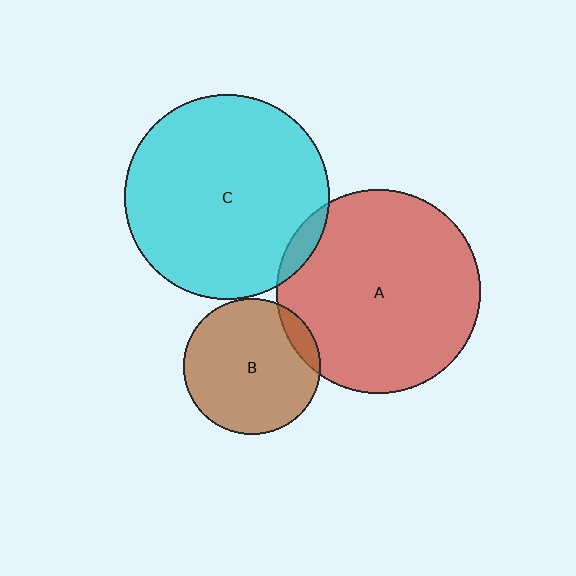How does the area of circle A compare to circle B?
Approximately 2.2 times.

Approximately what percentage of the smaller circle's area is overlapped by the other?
Approximately 5%.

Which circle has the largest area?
Circle C (cyan).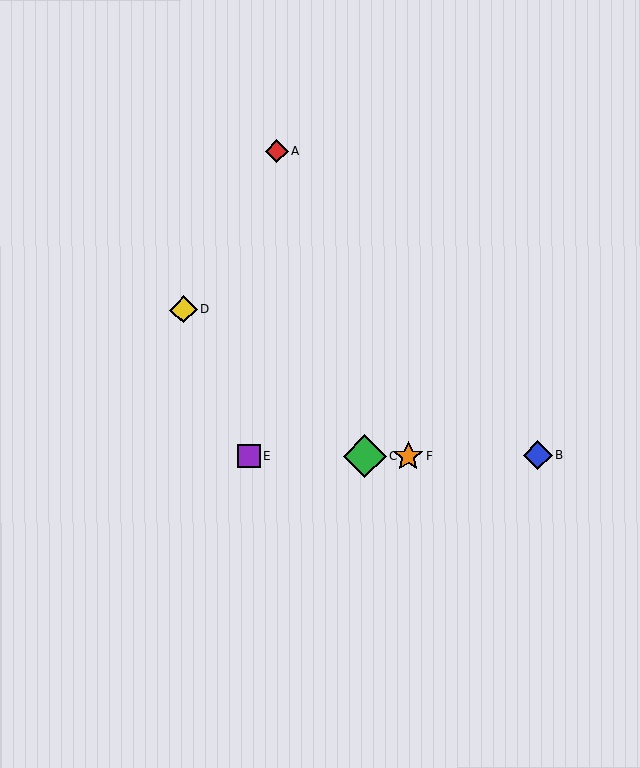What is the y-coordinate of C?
Object C is at y≈456.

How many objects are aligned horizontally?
4 objects (B, C, E, F) are aligned horizontally.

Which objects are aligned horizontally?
Objects B, C, E, F are aligned horizontally.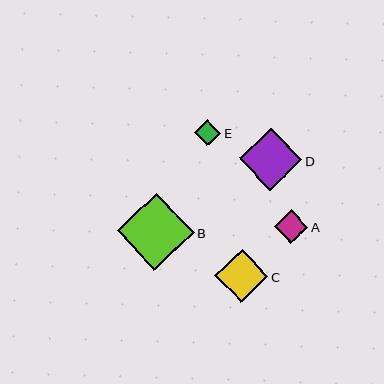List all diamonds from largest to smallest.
From largest to smallest: B, D, C, A, E.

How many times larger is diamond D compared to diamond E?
Diamond D is approximately 2.4 times the size of diamond E.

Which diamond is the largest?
Diamond B is the largest with a size of approximately 77 pixels.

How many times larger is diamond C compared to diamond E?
Diamond C is approximately 2.0 times the size of diamond E.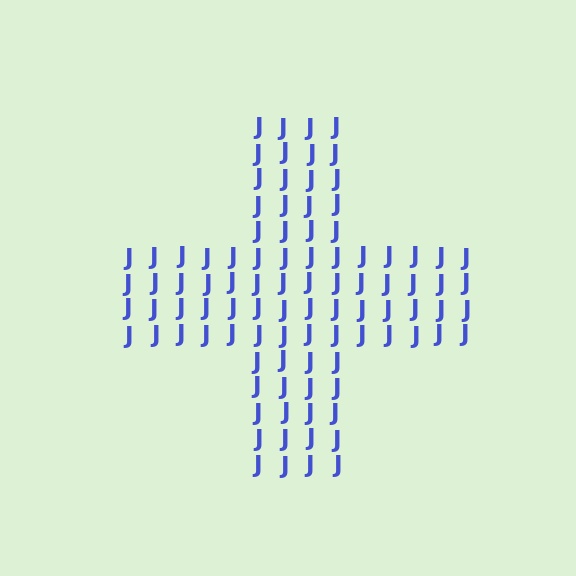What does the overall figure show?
The overall figure shows a cross.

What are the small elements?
The small elements are letter J's.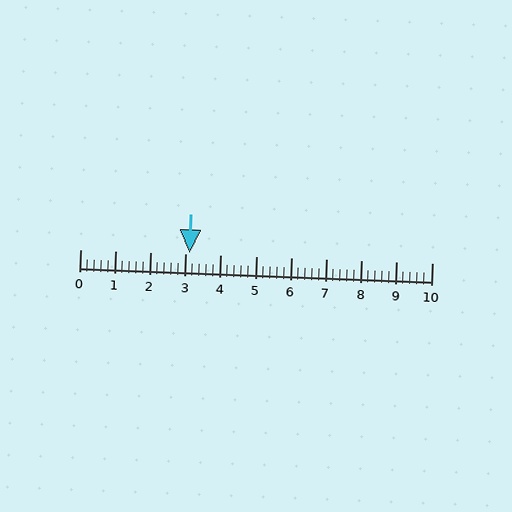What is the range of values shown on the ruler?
The ruler shows values from 0 to 10.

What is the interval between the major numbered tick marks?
The major tick marks are spaced 1 units apart.